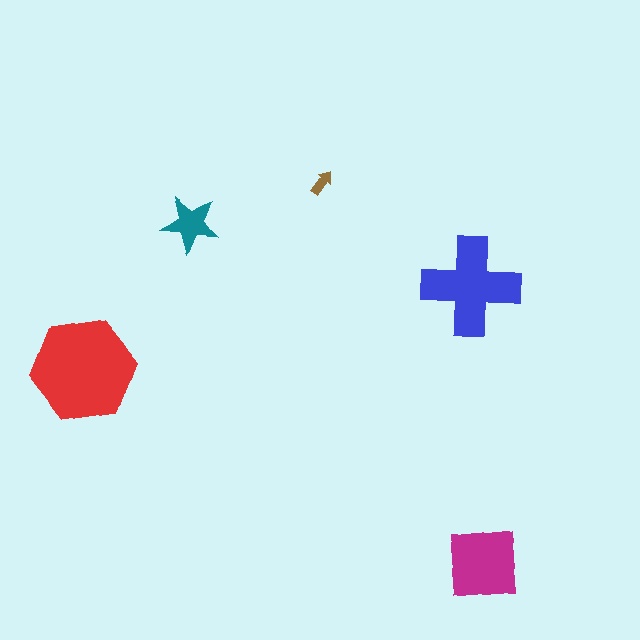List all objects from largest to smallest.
The red hexagon, the blue cross, the magenta square, the teal star, the brown arrow.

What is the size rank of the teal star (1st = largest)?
4th.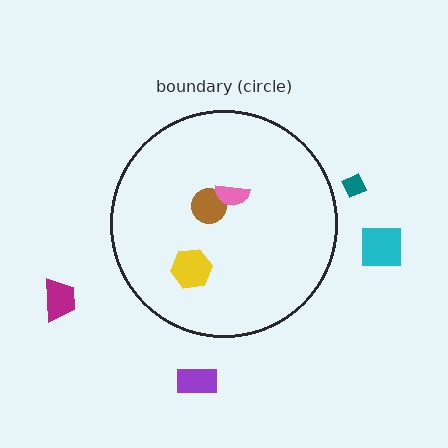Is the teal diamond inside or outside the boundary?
Outside.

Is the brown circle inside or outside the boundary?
Inside.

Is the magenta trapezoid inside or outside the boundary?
Outside.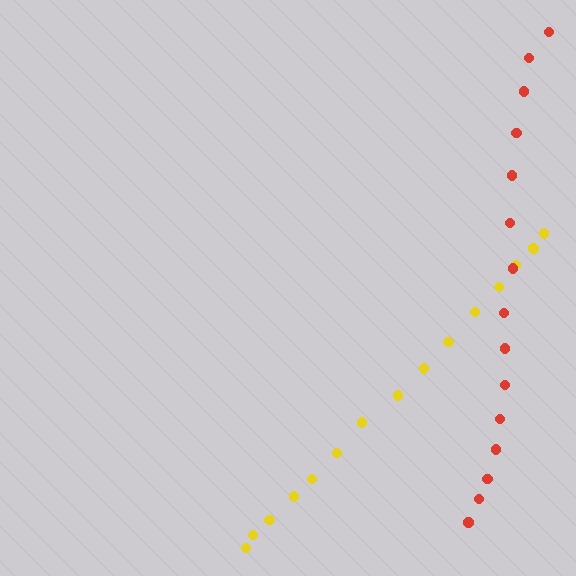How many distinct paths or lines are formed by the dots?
There are 2 distinct paths.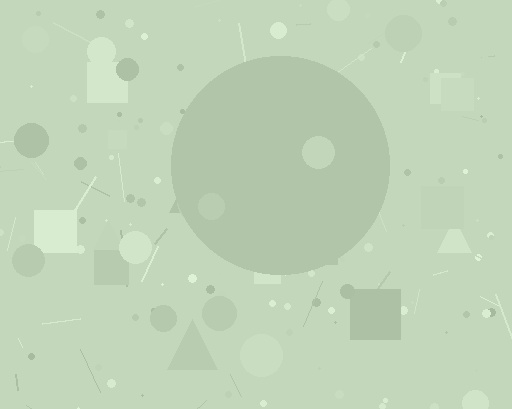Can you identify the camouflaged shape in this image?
The camouflaged shape is a circle.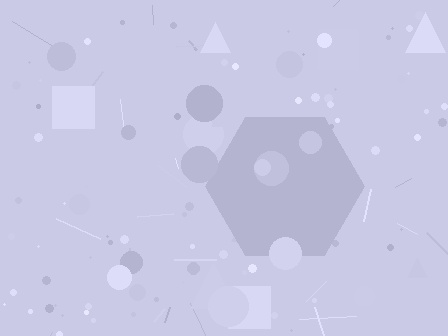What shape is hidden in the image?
A hexagon is hidden in the image.